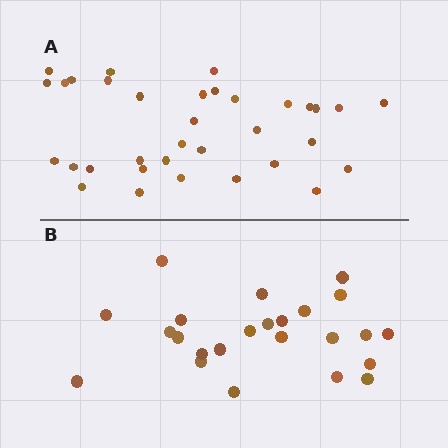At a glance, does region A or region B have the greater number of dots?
Region A (the top region) has more dots.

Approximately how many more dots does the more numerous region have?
Region A has roughly 10 or so more dots than region B.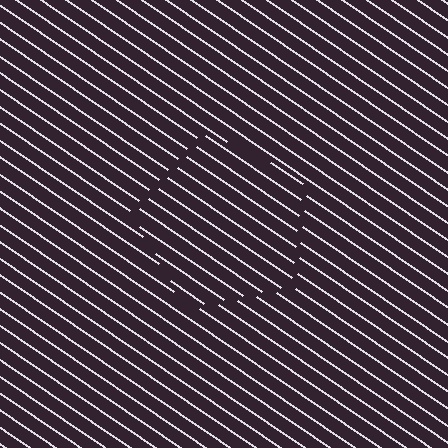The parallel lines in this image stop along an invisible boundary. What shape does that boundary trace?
An illusory pentagon. The interior of the shape contains the same grating, shifted by half a period — the contour is defined by the phase discontinuity where line-ends from the inner and outer gratings abut.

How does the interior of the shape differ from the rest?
The interior of the shape contains the same grating, shifted by half a period — the contour is defined by the phase discontinuity where line-ends from the inner and outer gratings abut.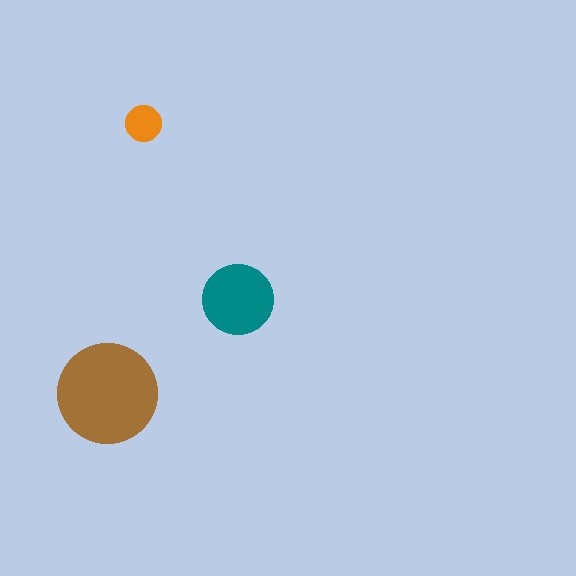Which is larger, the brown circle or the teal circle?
The brown one.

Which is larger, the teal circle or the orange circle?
The teal one.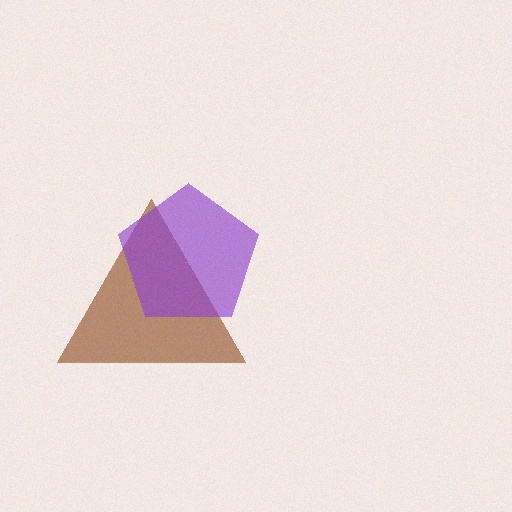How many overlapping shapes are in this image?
There are 2 overlapping shapes in the image.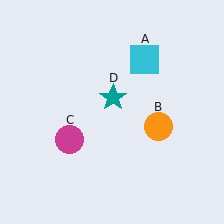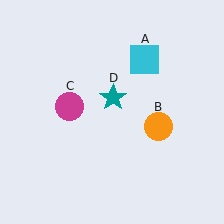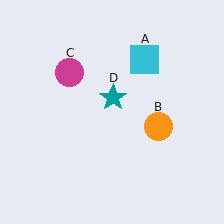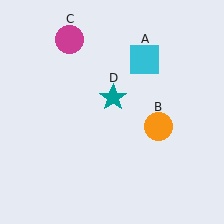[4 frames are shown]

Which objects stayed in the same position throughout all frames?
Cyan square (object A) and orange circle (object B) and teal star (object D) remained stationary.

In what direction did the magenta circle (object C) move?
The magenta circle (object C) moved up.